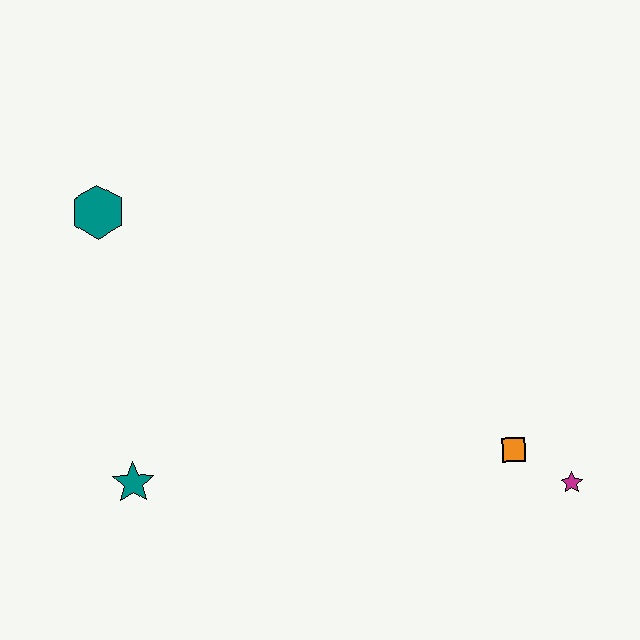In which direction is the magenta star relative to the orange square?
The magenta star is to the right of the orange square.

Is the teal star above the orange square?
No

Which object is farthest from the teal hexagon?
The magenta star is farthest from the teal hexagon.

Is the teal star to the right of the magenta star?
No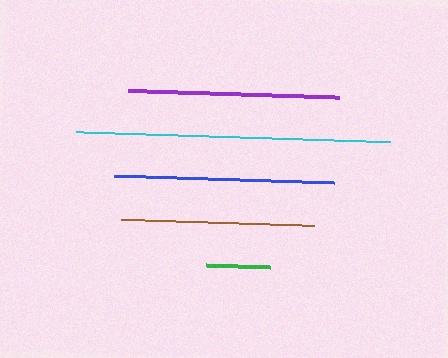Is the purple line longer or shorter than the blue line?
The blue line is longer than the purple line.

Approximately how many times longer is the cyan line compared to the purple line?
The cyan line is approximately 1.5 times the length of the purple line.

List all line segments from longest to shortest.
From longest to shortest: cyan, blue, purple, brown, green.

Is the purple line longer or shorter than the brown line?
The purple line is longer than the brown line.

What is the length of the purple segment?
The purple segment is approximately 211 pixels long.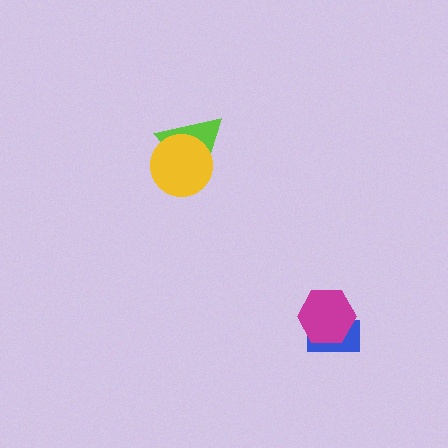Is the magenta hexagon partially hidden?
No, no other shape covers it.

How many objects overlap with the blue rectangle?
1 object overlaps with the blue rectangle.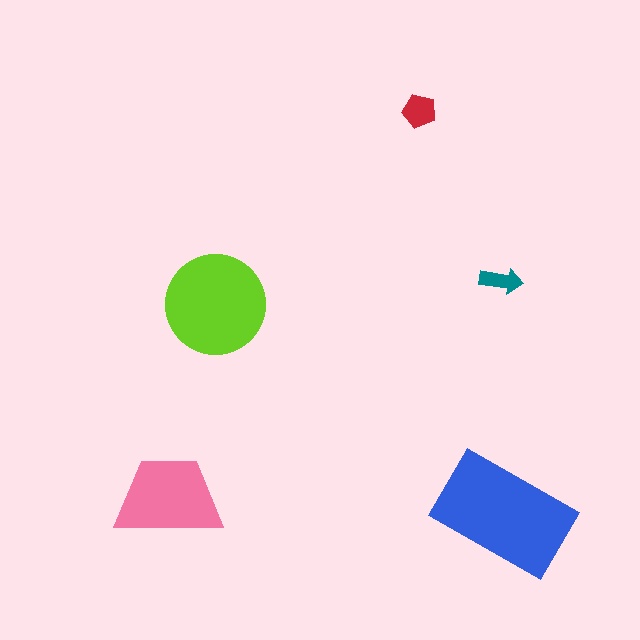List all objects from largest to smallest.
The blue rectangle, the lime circle, the pink trapezoid, the red pentagon, the teal arrow.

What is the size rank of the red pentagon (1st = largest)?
4th.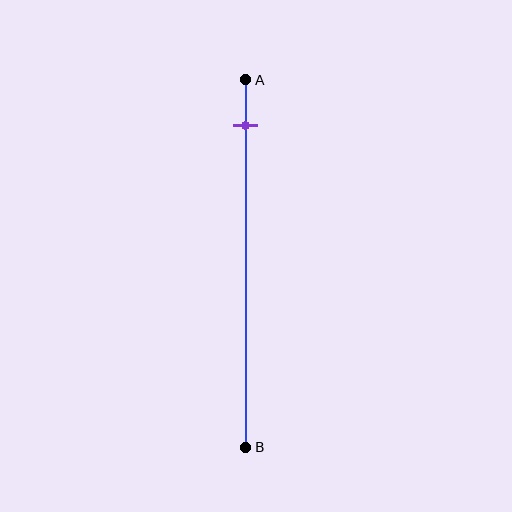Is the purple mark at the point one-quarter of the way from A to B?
No, the mark is at about 10% from A, not at the 25% one-quarter point.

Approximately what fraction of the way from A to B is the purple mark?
The purple mark is approximately 10% of the way from A to B.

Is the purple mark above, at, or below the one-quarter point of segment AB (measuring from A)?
The purple mark is above the one-quarter point of segment AB.